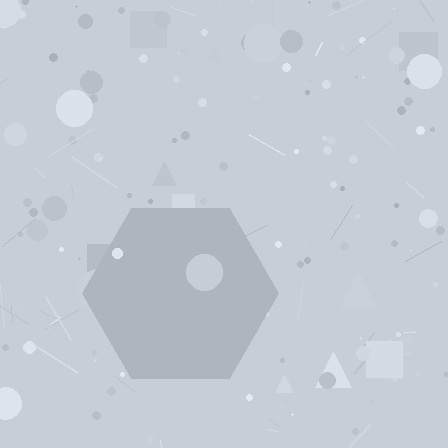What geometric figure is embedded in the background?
A hexagon is embedded in the background.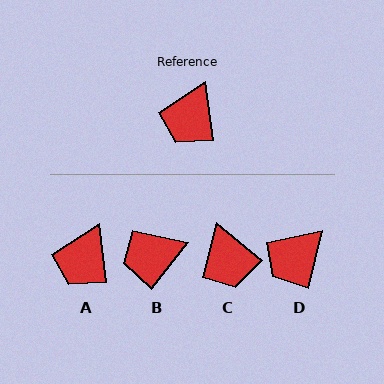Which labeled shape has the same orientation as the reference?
A.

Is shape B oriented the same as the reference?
No, it is off by about 45 degrees.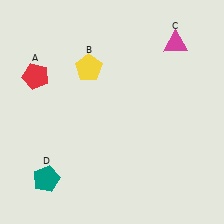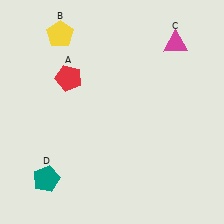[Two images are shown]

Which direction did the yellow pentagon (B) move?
The yellow pentagon (B) moved up.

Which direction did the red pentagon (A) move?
The red pentagon (A) moved right.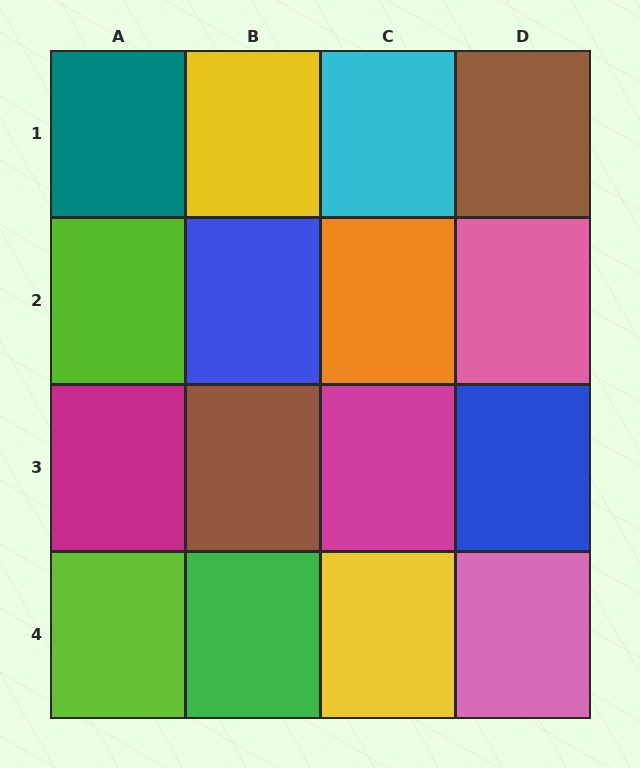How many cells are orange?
1 cell is orange.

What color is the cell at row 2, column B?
Blue.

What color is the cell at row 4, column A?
Lime.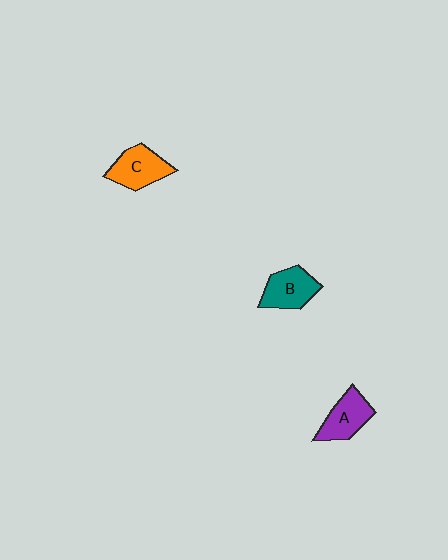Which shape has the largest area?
Shape C (orange).